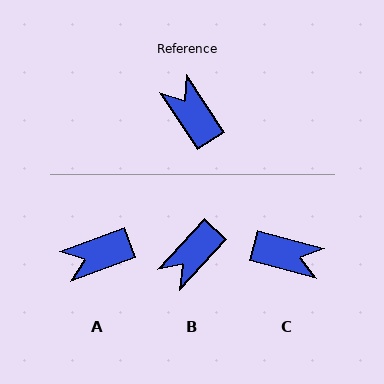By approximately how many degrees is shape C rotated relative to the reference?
Approximately 138 degrees clockwise.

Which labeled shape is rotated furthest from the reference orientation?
C, about 138 degrees away.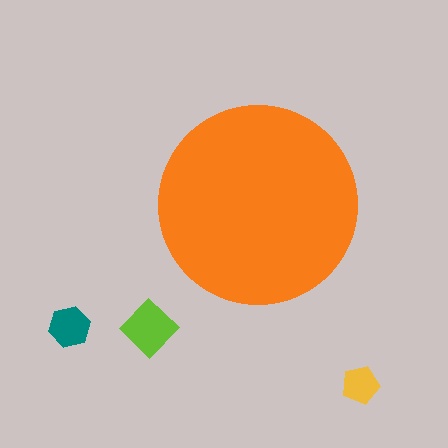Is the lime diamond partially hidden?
No, the lime diamond is fully visible.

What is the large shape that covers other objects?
An orange circle.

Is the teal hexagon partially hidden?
No, the teal hexagon is fully visible.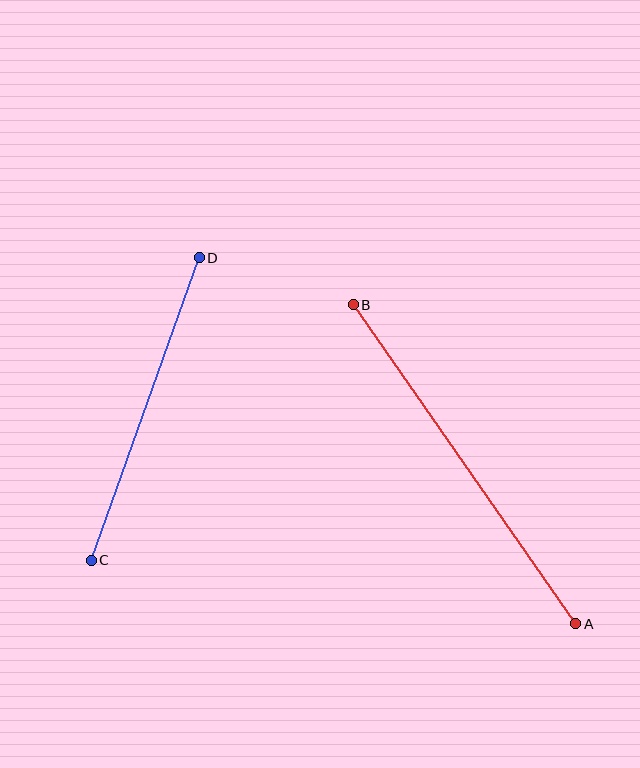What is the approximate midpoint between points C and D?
The midpoint is at approximately (145, 409) pixels.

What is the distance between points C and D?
The distance is approximately 321 pixels.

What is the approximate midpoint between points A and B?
The midpoint is at approximately (464, 464) pixels.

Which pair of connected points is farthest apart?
Points A and B are farthest apart.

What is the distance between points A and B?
The distance is approximately 389 pixels.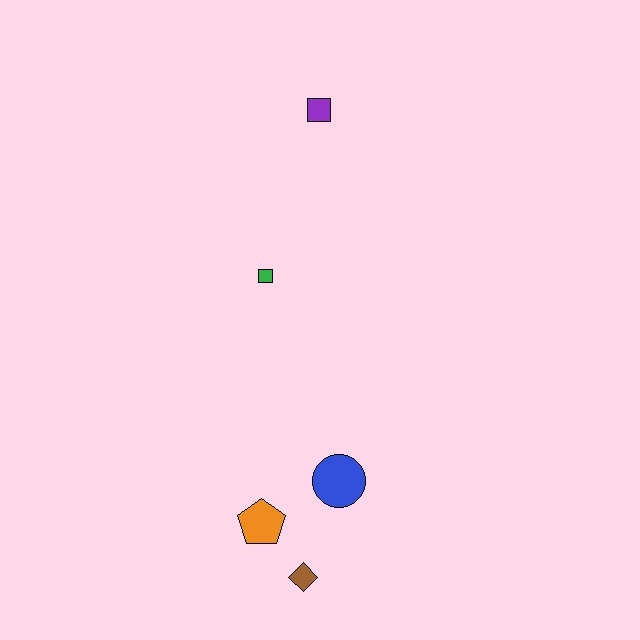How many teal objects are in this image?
There are no teal objects.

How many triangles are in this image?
There are no triangles.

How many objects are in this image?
There are 5 objects.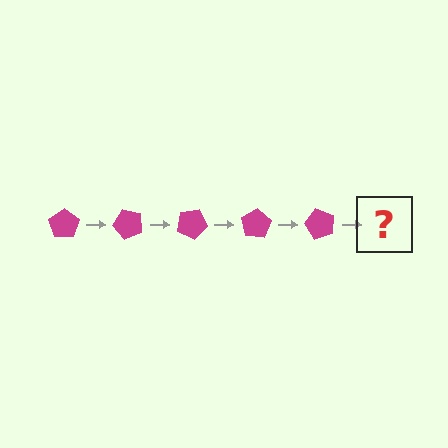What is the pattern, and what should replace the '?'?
The pattern is that the pentagon rotates 50 degrees each step. The '?' should be a magenta pentagon rotated 250 degrees.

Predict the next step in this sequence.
The next step is a magenta pentagon rotated 250 degrees.